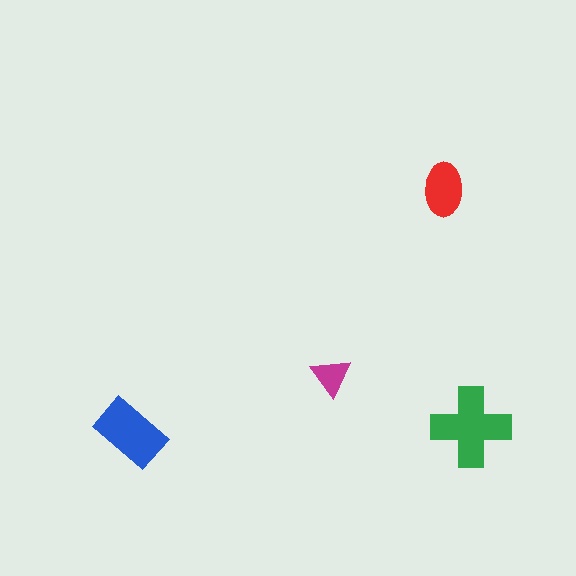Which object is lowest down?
The blue rectangle is bottommost.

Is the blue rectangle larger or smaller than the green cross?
Smaller.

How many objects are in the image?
There are 4 objects in the image.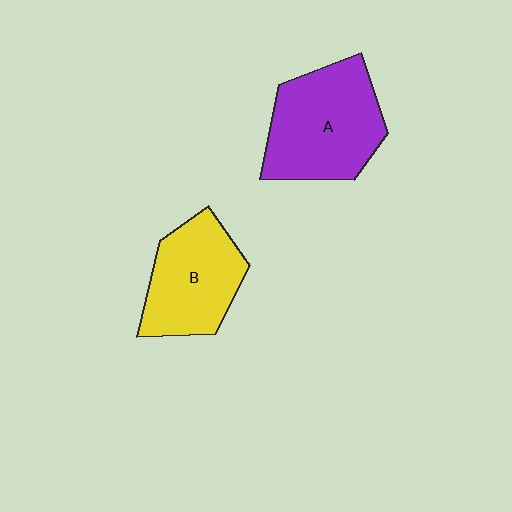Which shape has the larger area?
Shape A (purple).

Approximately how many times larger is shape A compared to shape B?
Approximately 1.2 times.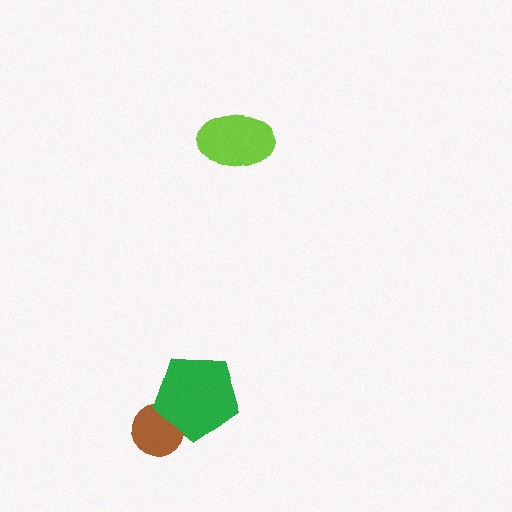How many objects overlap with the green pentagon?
1 object overlaps with the green pentagon.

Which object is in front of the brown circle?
The green pentagon is in front of the brown circle.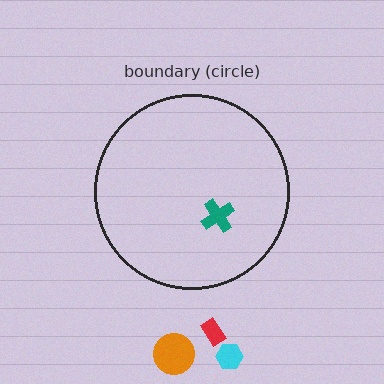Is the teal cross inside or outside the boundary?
Inside.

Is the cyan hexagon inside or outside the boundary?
Outside.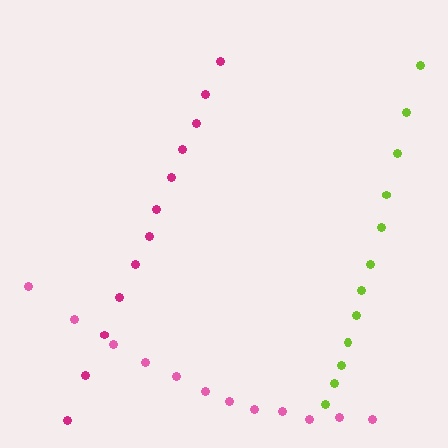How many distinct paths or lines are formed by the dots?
There are 3 distinct paths.